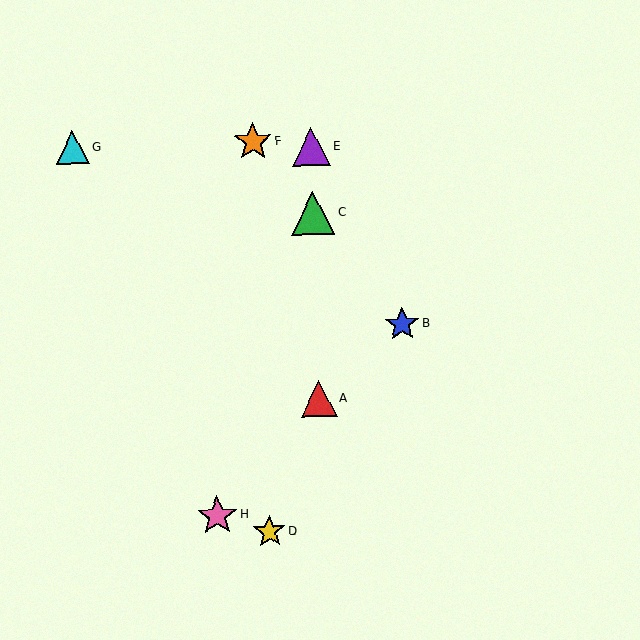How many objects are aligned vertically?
3 objects (A, C, E) are aligned vertically.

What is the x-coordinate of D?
Object D is at x≈269.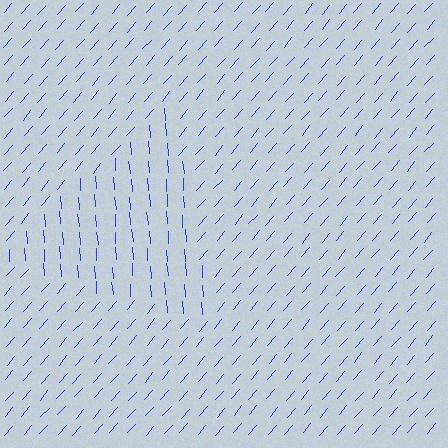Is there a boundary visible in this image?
Yes, there is a texture boundary formed by a change in line orientation.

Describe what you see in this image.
The image is filled with small blue line segments. A triangle region in the image has lines oriented differently from the surrounding lines, creating a visible texture boundary.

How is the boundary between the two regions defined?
The boundary is defined purely by a change in line orientation (approximately 45 degrees difference). All lines are the same color and thickness.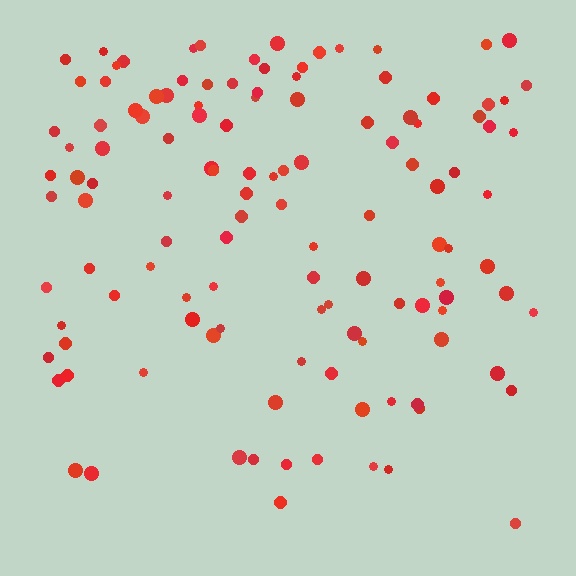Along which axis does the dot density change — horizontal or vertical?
Vertical.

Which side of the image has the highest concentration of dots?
The top.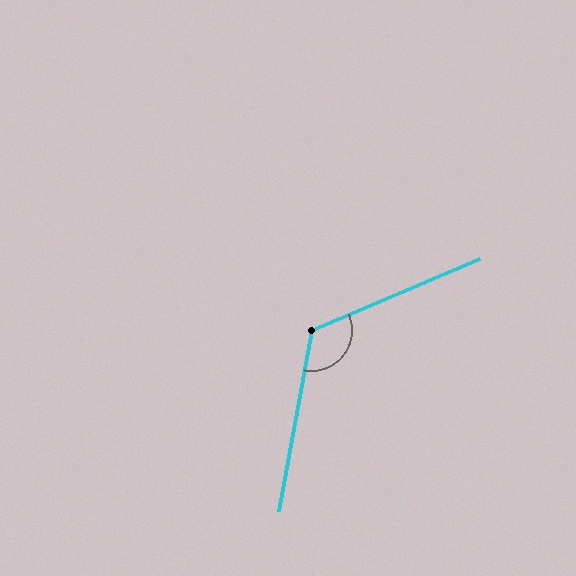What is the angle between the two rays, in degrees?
Approximately 124 degrees.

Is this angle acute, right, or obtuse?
It is obtuse.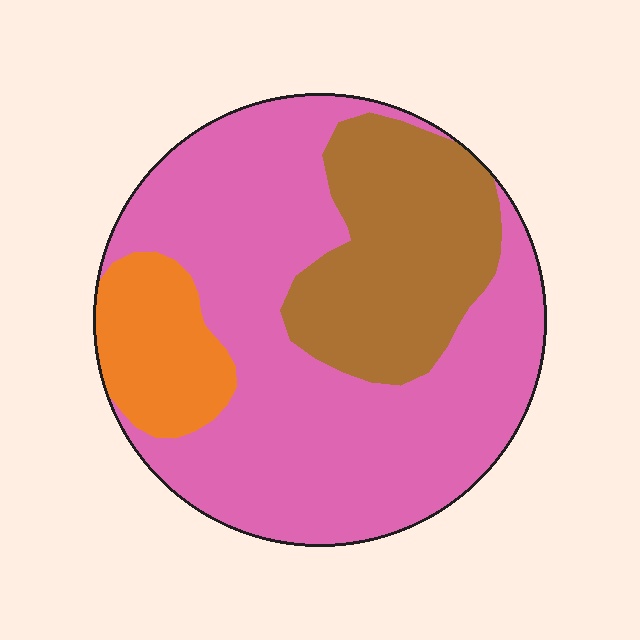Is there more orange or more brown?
Brown.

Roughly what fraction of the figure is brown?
Brown takes up about one quarter (1/4) of the figure.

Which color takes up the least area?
Orange, at roughly 10%.